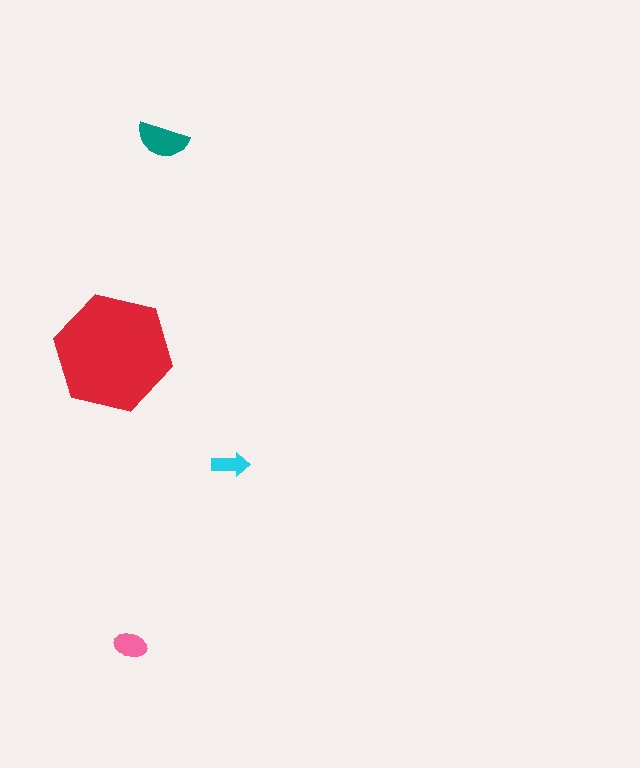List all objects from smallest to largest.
The cyan arrow, the pink ellipse, the teal semicircle, the red hexagon.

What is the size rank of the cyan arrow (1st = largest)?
4th.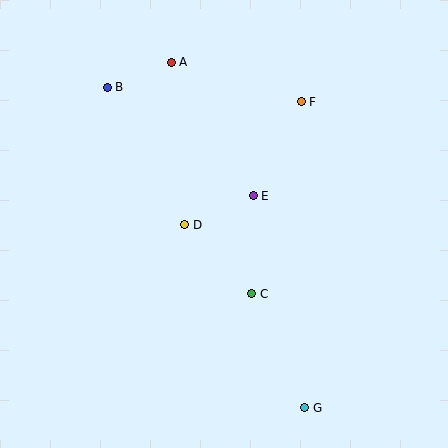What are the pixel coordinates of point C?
Point C is at (252, 294).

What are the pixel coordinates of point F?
Point F is at (301, 102).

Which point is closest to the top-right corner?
Point F is closest to the top-right corner.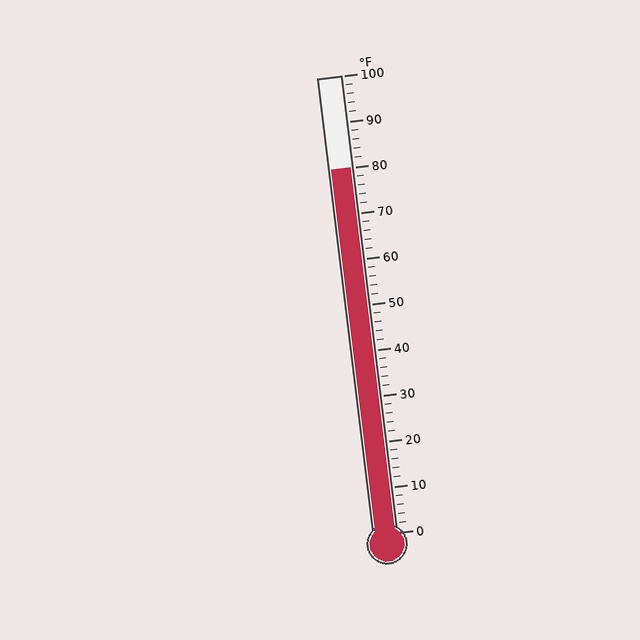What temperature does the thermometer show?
The thermometer shows approximately 80°F.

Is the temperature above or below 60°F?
The temperature is above 60°F.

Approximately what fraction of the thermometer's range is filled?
The thermometer is filled to approximately 80% of its range.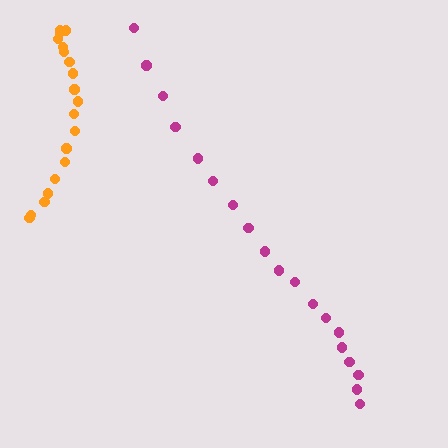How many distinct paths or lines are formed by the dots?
There are 2 distinct paths.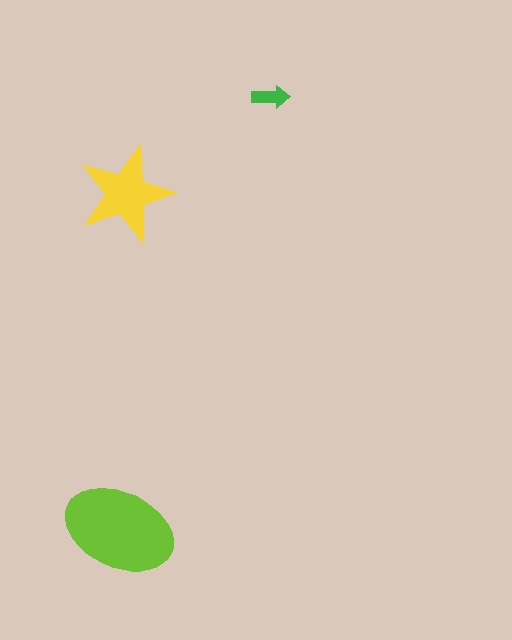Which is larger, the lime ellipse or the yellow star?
The lime ellipse.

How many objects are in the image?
There are 3 objects in the image.